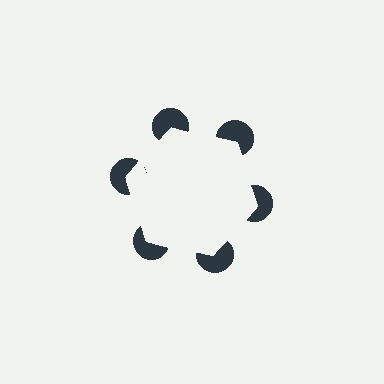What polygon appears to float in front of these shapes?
An illusory hexagon — its edges are inferred from the aligned wedge cuts in the pac-man discs, not physically drawn.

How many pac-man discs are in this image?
There are 6 — one at each vertex of the illusory hexagon.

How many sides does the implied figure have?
6 sides.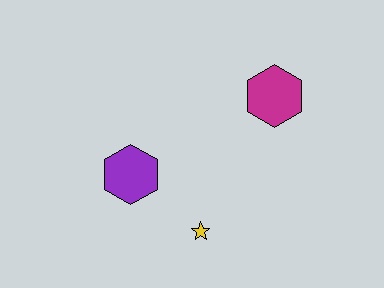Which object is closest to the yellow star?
The purple hexagon is closest to the yellow star.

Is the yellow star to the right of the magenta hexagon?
No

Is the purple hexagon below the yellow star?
No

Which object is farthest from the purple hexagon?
The magenta hexagon is farthest from the purple hexagon.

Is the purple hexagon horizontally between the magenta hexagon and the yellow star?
No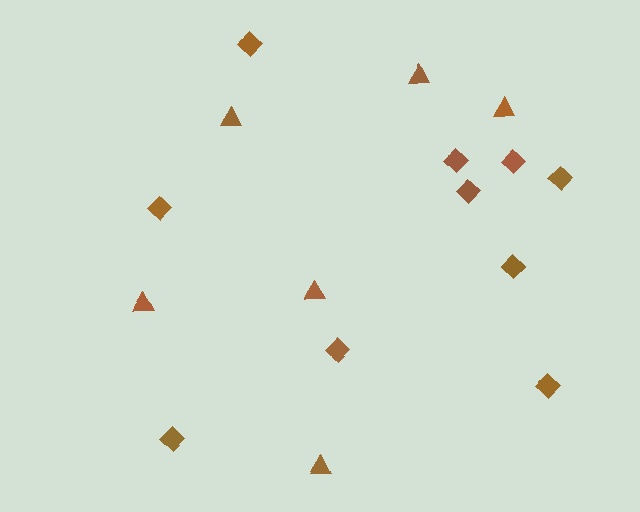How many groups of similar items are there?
There are 2 groups: one group of diamonds (10) and one group of triangles (6).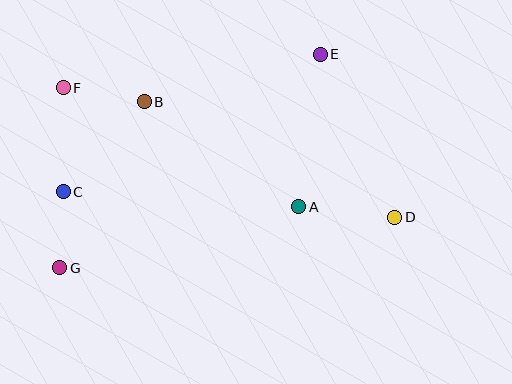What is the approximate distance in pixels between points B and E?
The distance between B and E is approximately 182 pixels.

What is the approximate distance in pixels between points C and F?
The distance between C and F is approximately 104 pixels.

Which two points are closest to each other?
Points C and G are closest to each other.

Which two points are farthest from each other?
Points D and F are farthest from each other.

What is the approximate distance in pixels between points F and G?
The distance between F and G is approximately 180 pixels.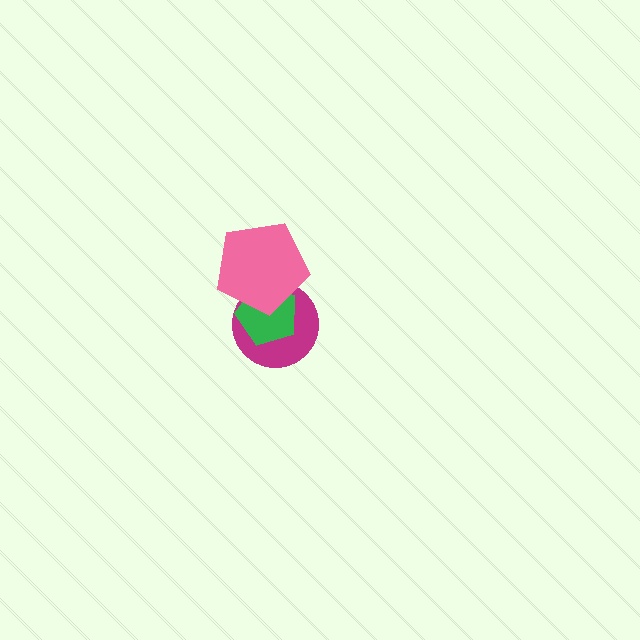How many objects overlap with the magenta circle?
2 objects overlap with the magenta circle.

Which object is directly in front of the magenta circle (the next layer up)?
The green pentagon is directly in front of the magenta circle.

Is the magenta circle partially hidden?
Yes, it is partially covered by another shape.